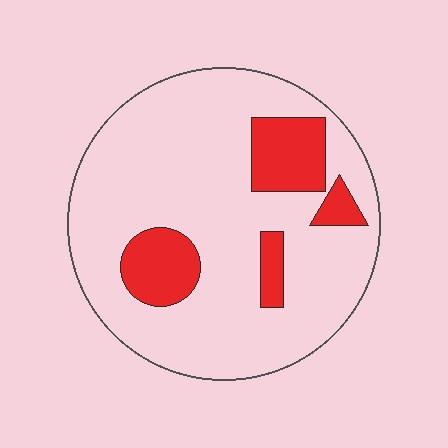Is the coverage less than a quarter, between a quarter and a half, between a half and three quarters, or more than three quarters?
Less than a quarter.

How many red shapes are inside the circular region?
4.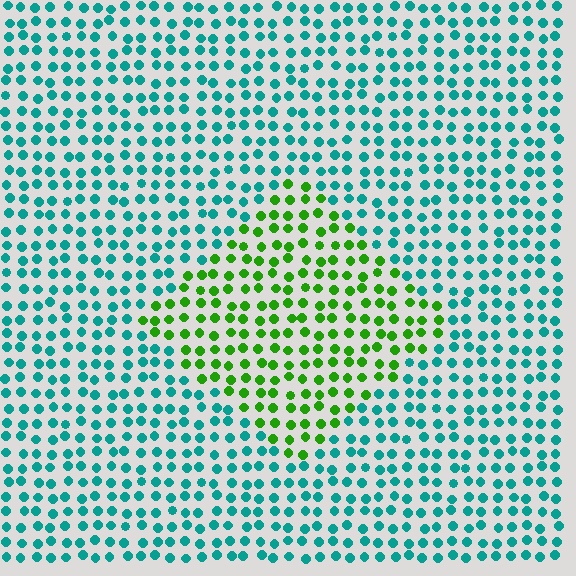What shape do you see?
I see a diamond.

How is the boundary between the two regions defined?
The boundary is defined purely by a slight shift in hue (about 64 degrees). Spacing, size, and orientation are identical on both sides.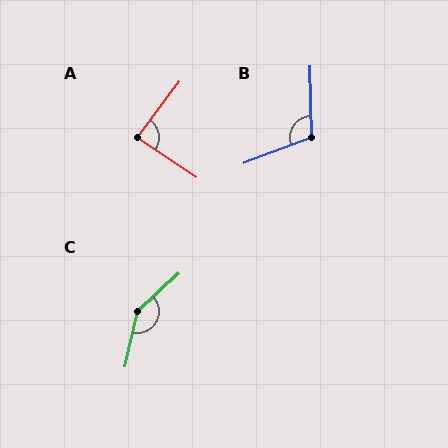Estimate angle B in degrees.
Approximately 110 degrees.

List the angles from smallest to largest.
A (87°), B (110°), C (146°).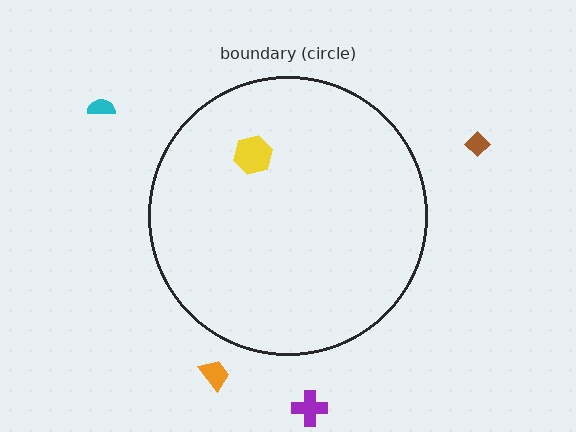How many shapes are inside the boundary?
1 inside, 4 outside.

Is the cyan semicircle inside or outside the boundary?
Outside.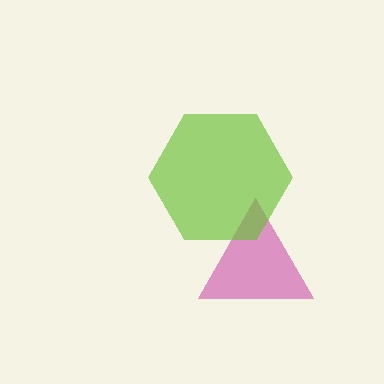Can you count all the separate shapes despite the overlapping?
Yes, there are 2 separate shapes.